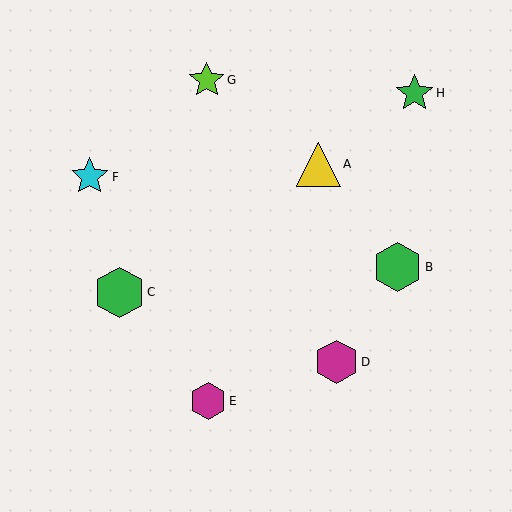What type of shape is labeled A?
Shape A is a yellow triangle.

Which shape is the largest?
The green hexagon (labeled C) is the largest.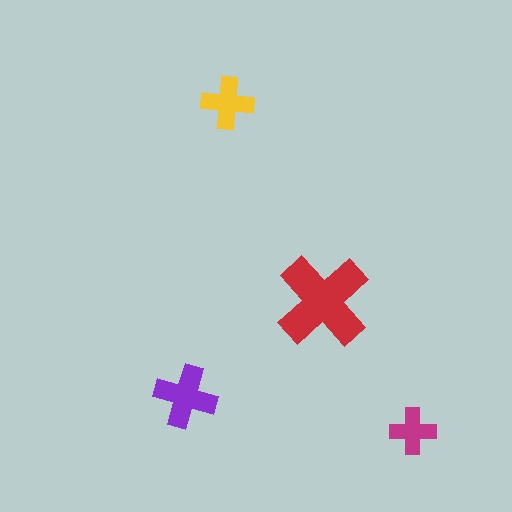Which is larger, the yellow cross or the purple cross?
The purple one.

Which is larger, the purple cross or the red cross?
The red one.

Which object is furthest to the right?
The magenta cross is rightmost.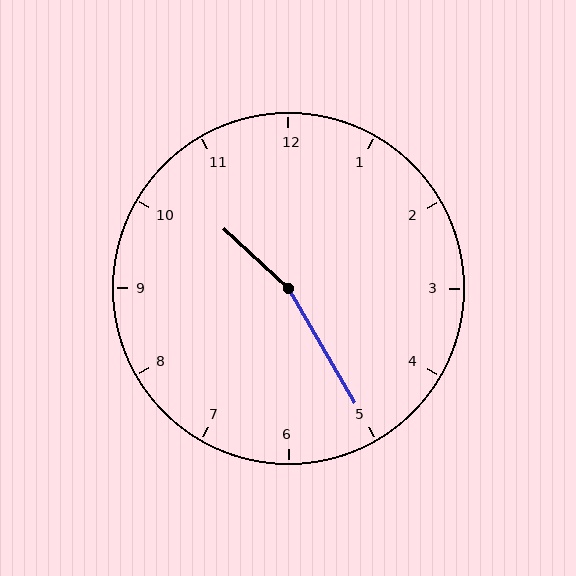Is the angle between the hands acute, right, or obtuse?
It is obtuse.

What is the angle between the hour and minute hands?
Approximately 162 degrees.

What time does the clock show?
10:25.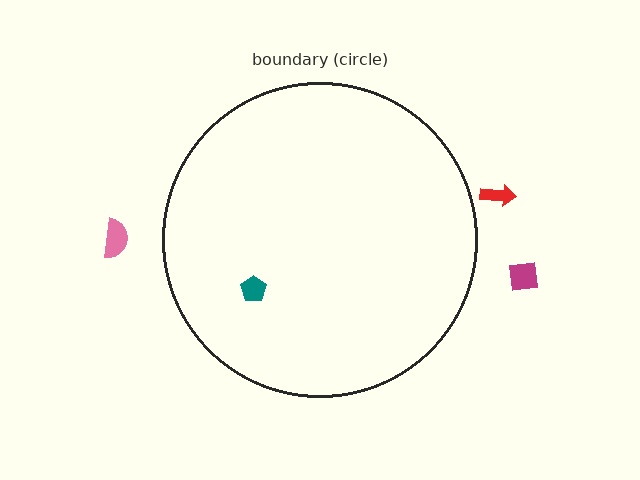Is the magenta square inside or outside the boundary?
Outside.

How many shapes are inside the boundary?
1 inside, 3 outside.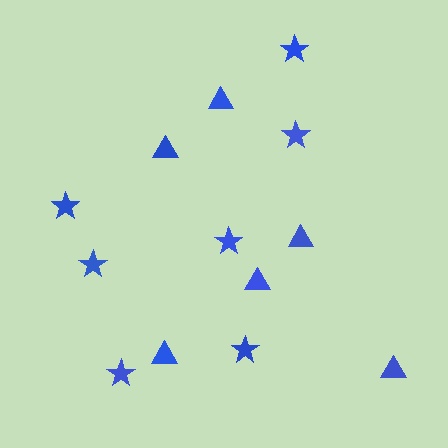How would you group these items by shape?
There are 2 groups: one group of stars (7) and one group of triangles (6).